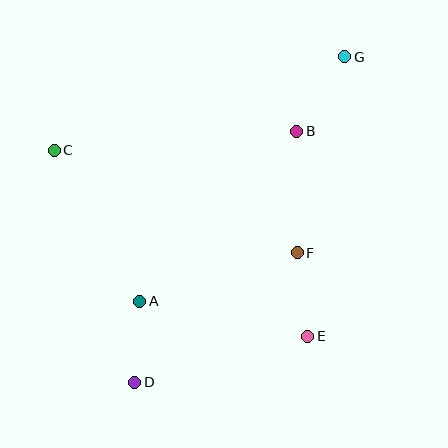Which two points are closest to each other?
Points A and D are closest to each other.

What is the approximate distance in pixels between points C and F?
The distance between C and F is approximately 264 pixels.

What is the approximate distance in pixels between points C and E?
The distance between C and E is approximately 314 pixels.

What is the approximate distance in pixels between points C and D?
The distance between C and D is approximately 246 pixels.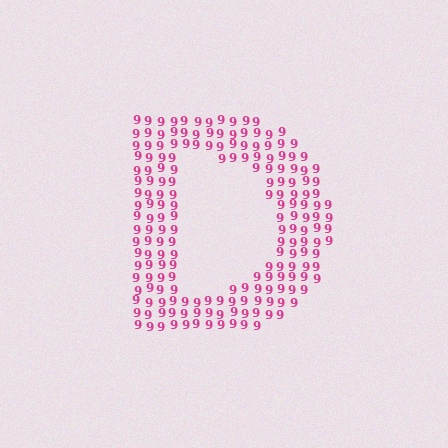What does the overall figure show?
The overall figure shows the letter D.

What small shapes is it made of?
It is made of small digit 9's.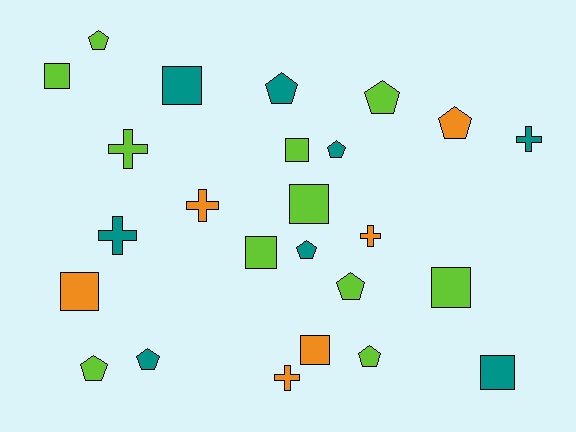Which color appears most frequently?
Lime, with 11 objects.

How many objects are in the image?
There are 25 objects.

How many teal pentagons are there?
There are 4 teal pentagons.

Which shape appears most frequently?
Pentagon, with 10 objects.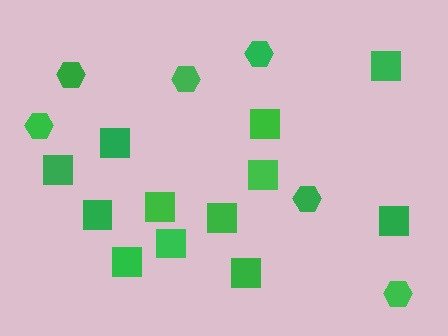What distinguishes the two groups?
There are 2 groups: one group of squares (12) and one group of hexagons (6).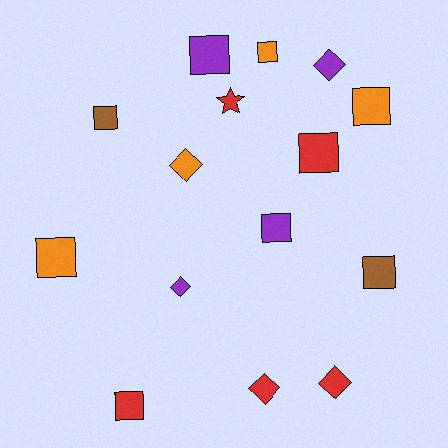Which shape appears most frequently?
Square, with 9 objects.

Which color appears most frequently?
Red, with 5 objects.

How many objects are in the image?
There are 15 objects.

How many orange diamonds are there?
There is 1 orange diamond.